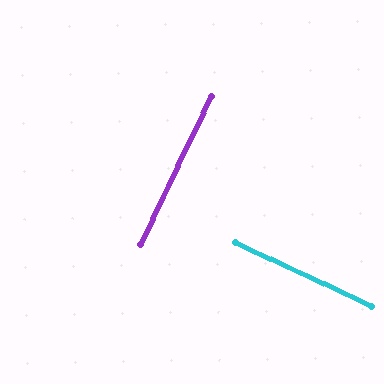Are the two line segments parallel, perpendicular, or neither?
Perpendicular — they meet at approximately 89°.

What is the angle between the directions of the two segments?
Approximately 89 degrees.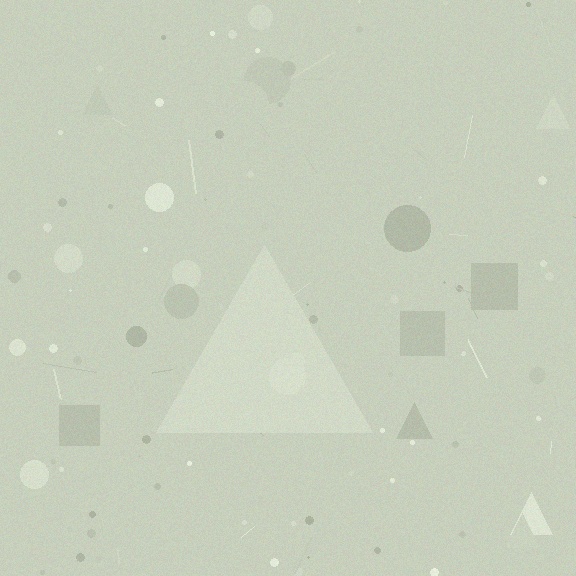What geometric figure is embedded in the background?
A triangle is embedded in the background.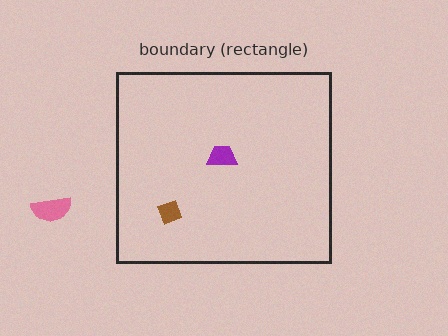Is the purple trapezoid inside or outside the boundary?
Inside.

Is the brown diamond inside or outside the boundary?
Inside.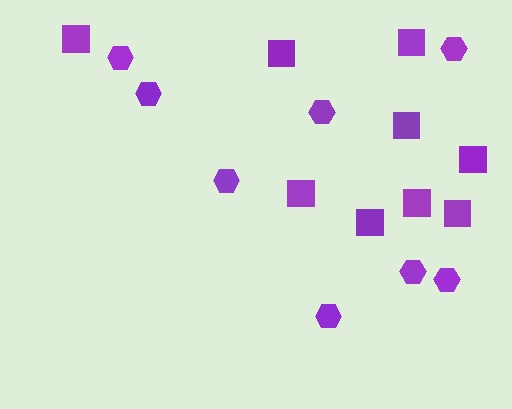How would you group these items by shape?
There are 2 groups: one group of hexagons (8) and one group of squares (9).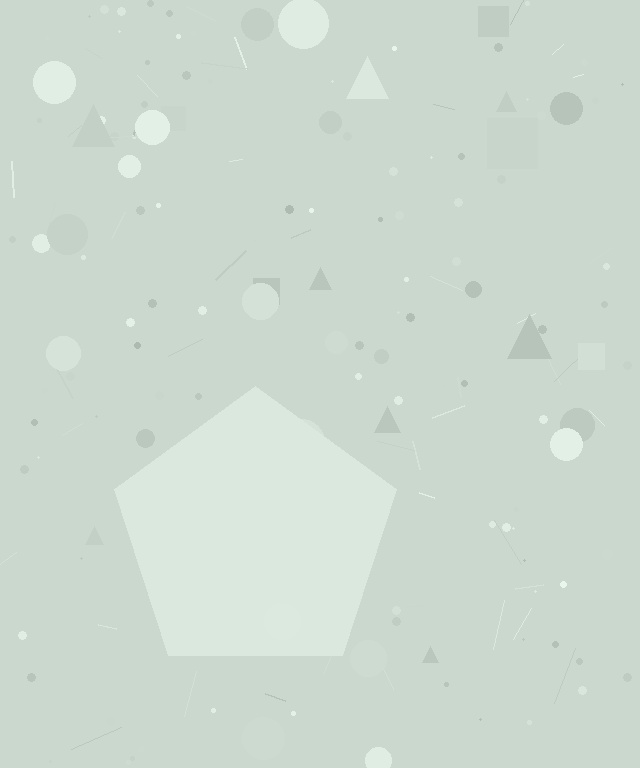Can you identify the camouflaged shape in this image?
The camouflaged shape is a pentagon.